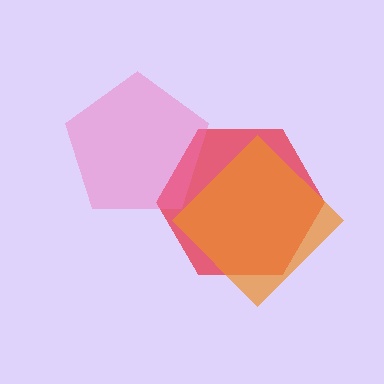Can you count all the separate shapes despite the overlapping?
Yes, there are 3 separate shapes.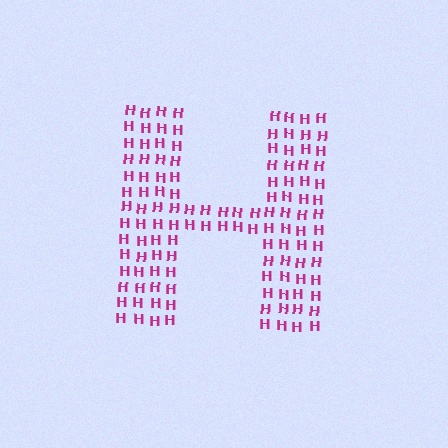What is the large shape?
The large shape is the letter H.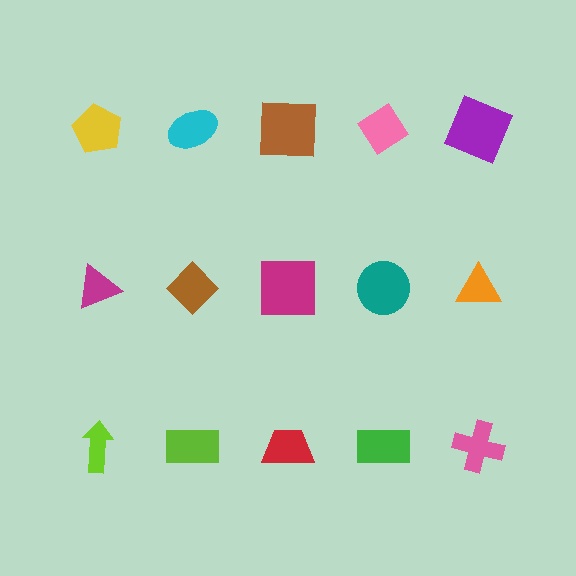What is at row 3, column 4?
A green rectangle.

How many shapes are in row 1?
5 shapes.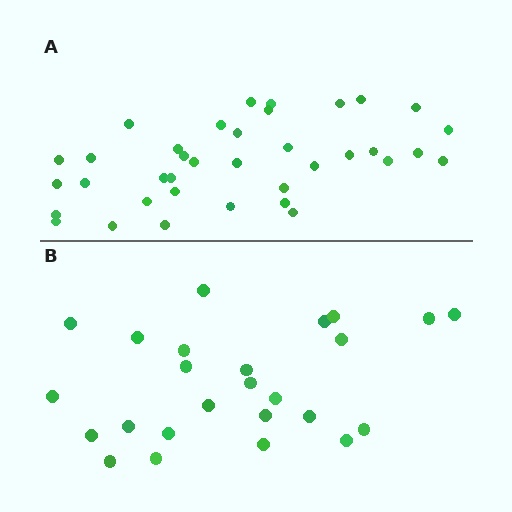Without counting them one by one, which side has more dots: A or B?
Region A (the top region) has more dots.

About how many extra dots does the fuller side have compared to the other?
Region A has roughly 12 or so more dots than region B.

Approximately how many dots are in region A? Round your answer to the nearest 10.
About 40 dots. (The exact count is 37, which rounds to 40.)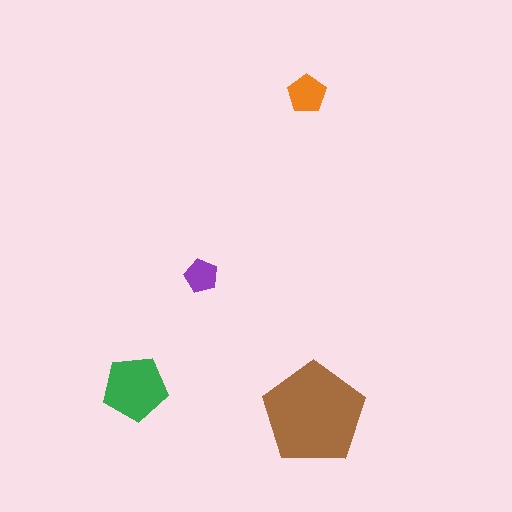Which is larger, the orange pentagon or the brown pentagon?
The brown one.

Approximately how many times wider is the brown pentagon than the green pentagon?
About 1.5 times wider.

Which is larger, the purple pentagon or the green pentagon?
The green one.